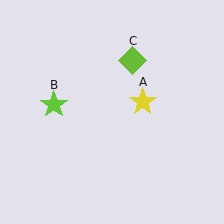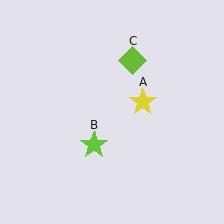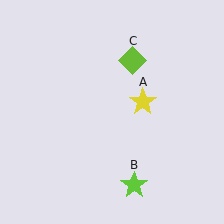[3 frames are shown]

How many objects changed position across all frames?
1 object changed position: lime star (object B).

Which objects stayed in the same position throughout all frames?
Yellow star (object A) and lime diamond (object C) remained stationary.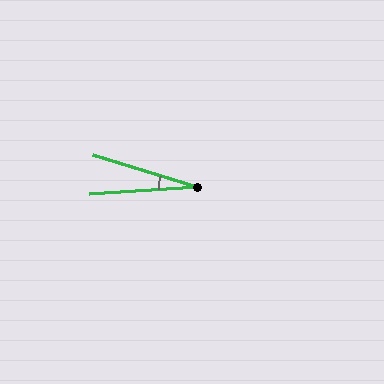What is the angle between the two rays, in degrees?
Approximately 21 degrees.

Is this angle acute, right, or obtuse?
It is acute.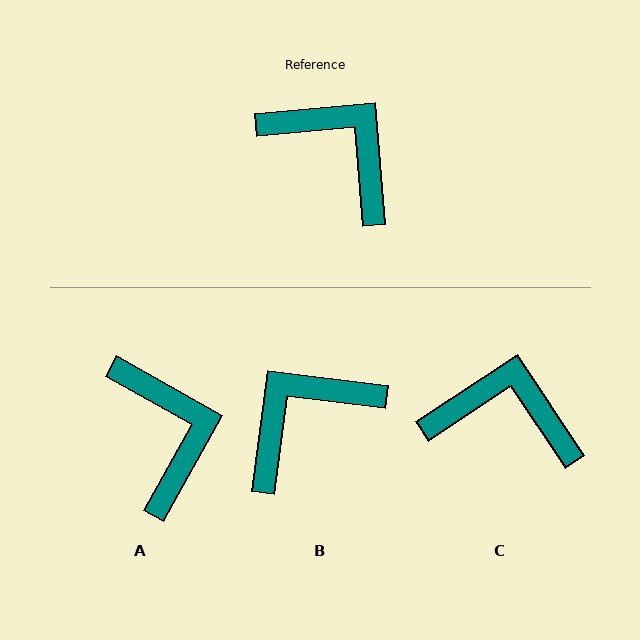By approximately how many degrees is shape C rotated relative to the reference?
Approximately 29 degrees counter-clockwise.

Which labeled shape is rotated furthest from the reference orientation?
B, about 78 degrees away.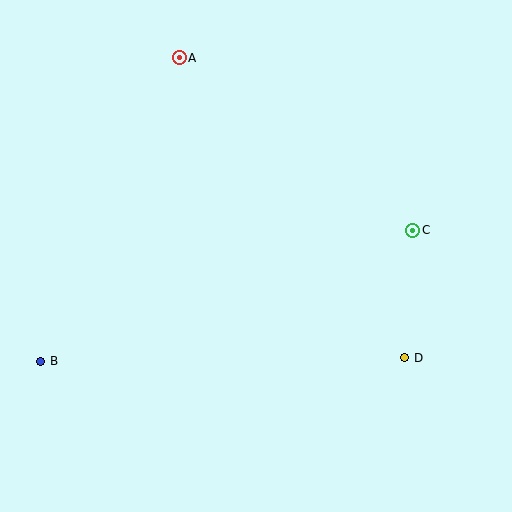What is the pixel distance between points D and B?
The distance between D and B is 364 pixels.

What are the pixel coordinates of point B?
Point B is at (41, 361).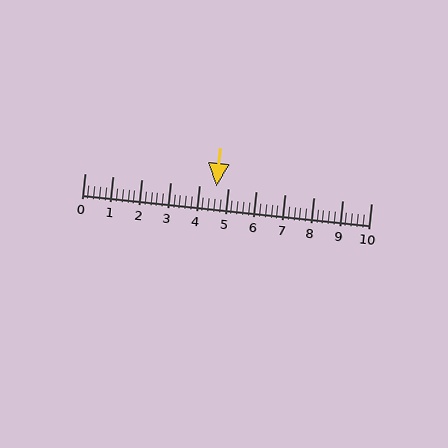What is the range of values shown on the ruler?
The ruler shows values from 0 to 10.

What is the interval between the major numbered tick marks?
The major tick marks are spaced 1 units apart.